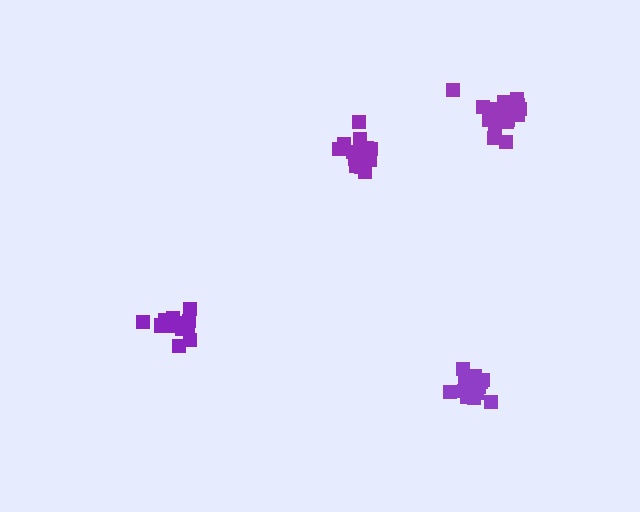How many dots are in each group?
Group 1: 21 dots, Group 2: 15 dots, Group 3: 17 dots, Group 4: 17 dots (70 total).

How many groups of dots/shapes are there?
There are 4 groups.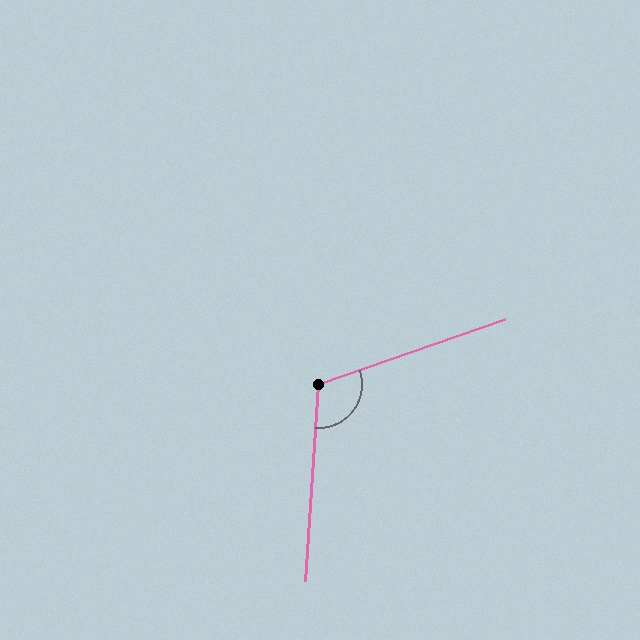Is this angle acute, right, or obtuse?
It is obtuse.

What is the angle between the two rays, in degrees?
Approximately 113 degrees.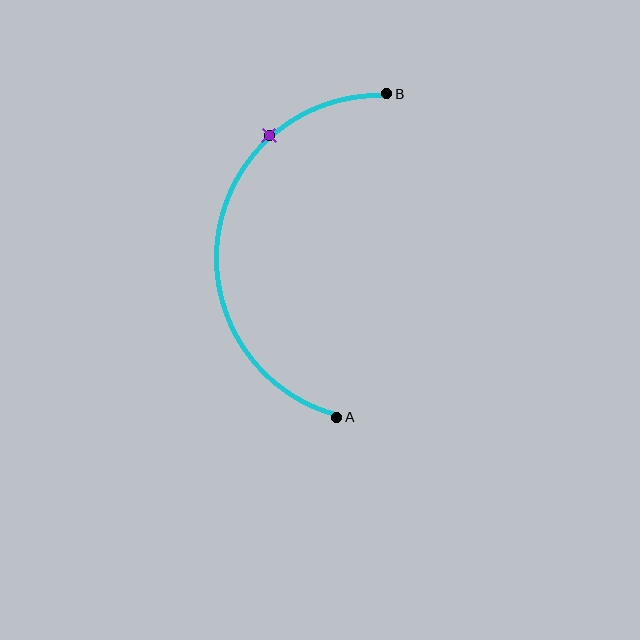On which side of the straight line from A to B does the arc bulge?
The arc bulges to the left of the straight line connecting A and B.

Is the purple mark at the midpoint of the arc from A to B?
No. The purple mark lies on the arc but is closer to endpoint B. The arc midpoint would be at the point on the curve equidistant along the arc from both A and B.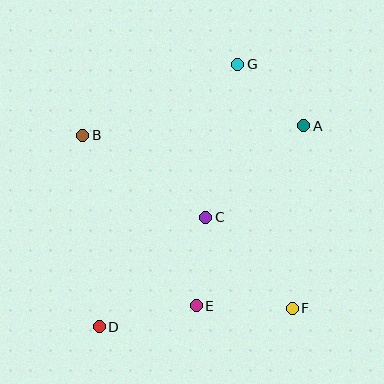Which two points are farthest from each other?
Points D and G are farthest from each other.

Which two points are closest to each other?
Points C and E are closest to each other.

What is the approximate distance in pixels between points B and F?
The distance between B and F is approximately 272 pixels.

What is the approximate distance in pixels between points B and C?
The distance between B and C is approximately 148 pixels.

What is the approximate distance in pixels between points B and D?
The distance between B and D is approximately 192 pixels.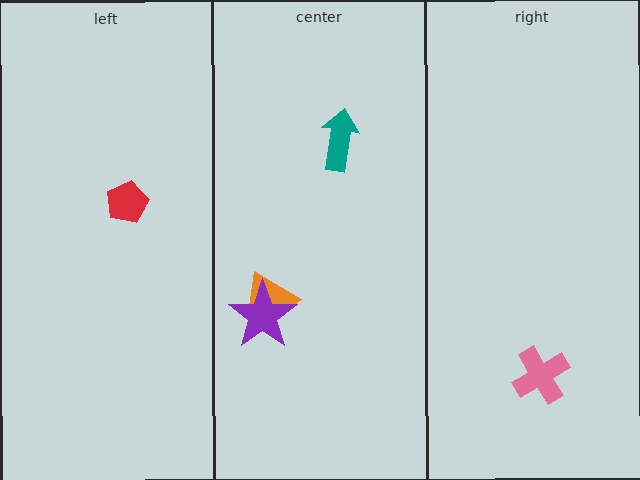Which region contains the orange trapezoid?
The center region.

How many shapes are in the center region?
3.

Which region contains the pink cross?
The right region.